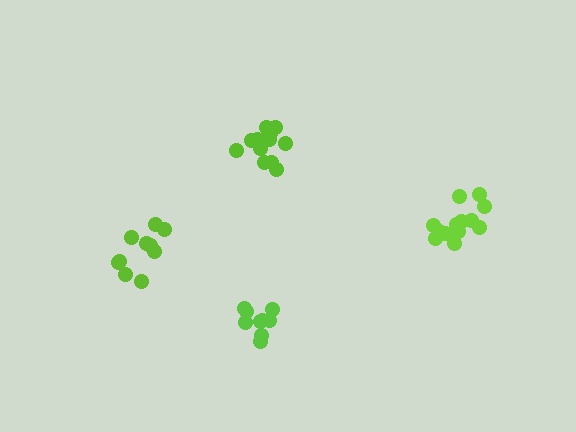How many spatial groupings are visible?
There are 4 spatial groupings.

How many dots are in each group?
Group 1: 12 dots, Group 2: 13 dots, Group 3: 9 dots, Group 4: 10 dots (44 total).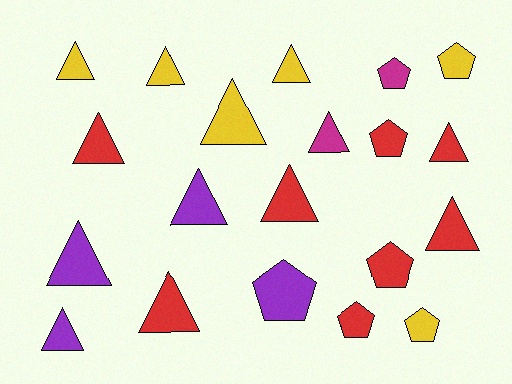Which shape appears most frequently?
Triangle, with 13 objects.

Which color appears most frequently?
Red, with 8 objects.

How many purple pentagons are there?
There is 1 purple pentagon.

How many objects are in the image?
There are 20 objects.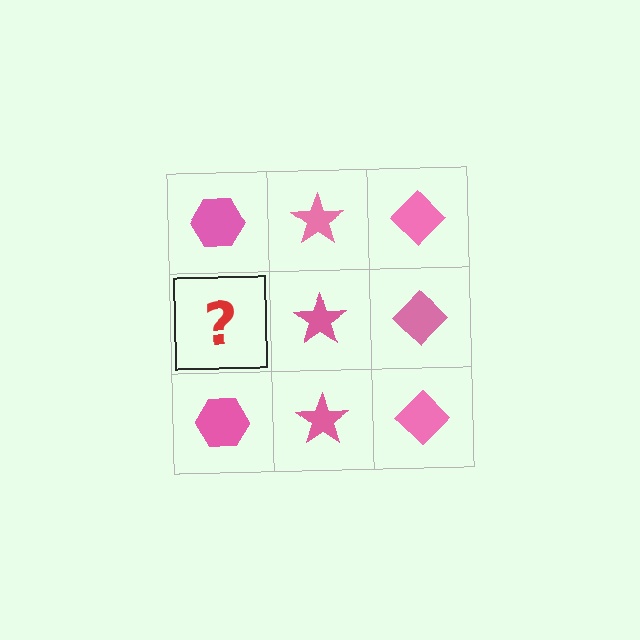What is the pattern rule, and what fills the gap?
The rule is that each column has a consistent shape. The gap should be filled with a pink hexagon.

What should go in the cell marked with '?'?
The missing cell should contain a pink hexagon.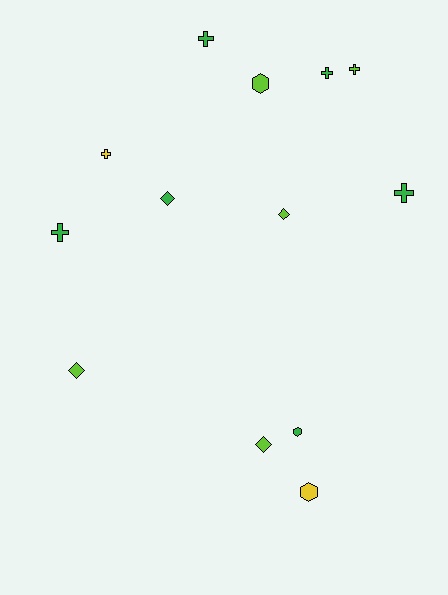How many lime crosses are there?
There is 1 lime cross.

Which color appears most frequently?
Green, with 6 objects.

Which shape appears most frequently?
Cross, with 6 objects.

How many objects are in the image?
There are 13 objects.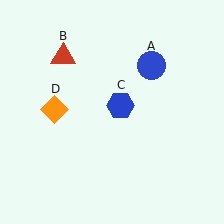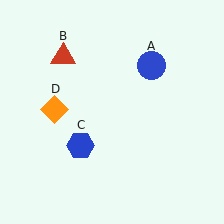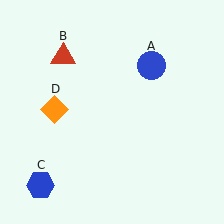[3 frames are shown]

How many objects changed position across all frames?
1 object changed position: blue hexagon (object C).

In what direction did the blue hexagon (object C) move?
The blue hexagon (object C) moved down and to the left.